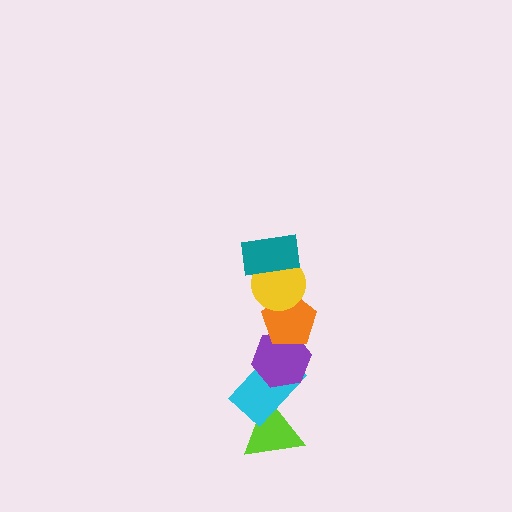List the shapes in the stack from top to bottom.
From top to bottom: the teal rectangle, the yellow circle, the orange pentagon, the purple hexagon, the cyan rectangle, the lime triangle.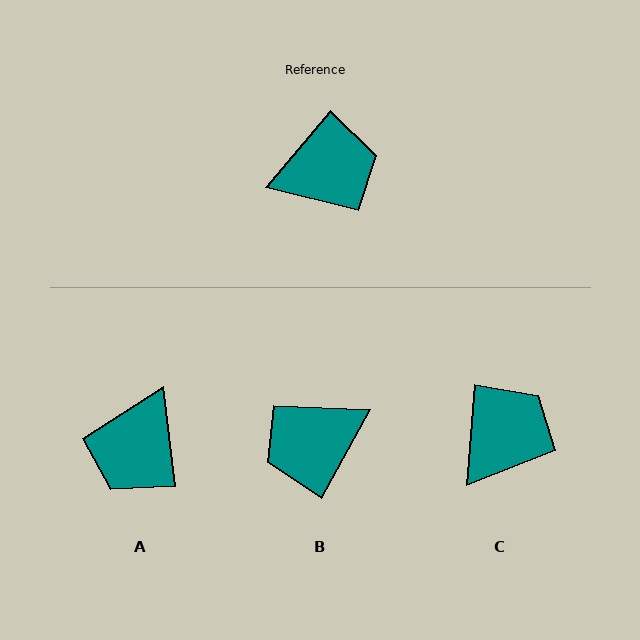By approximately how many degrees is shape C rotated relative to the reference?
Approximately 35 degrees counter-clockwise.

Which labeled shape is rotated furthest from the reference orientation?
B, about 169 degrees away.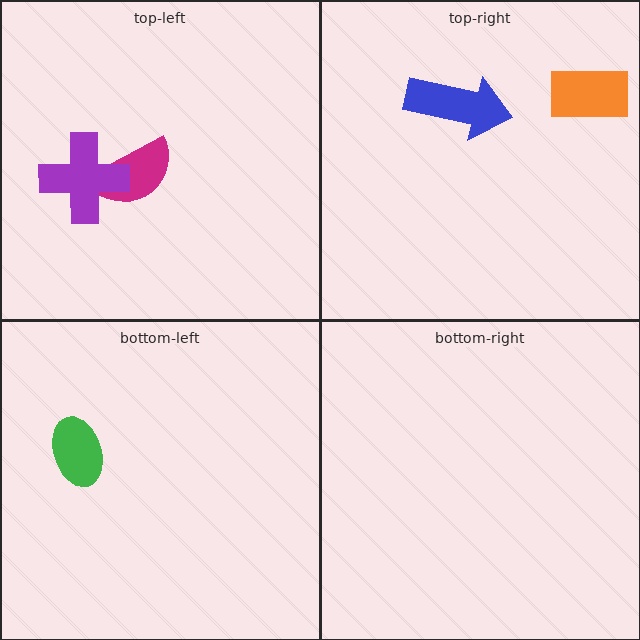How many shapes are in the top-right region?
2.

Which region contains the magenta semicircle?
The top-left region.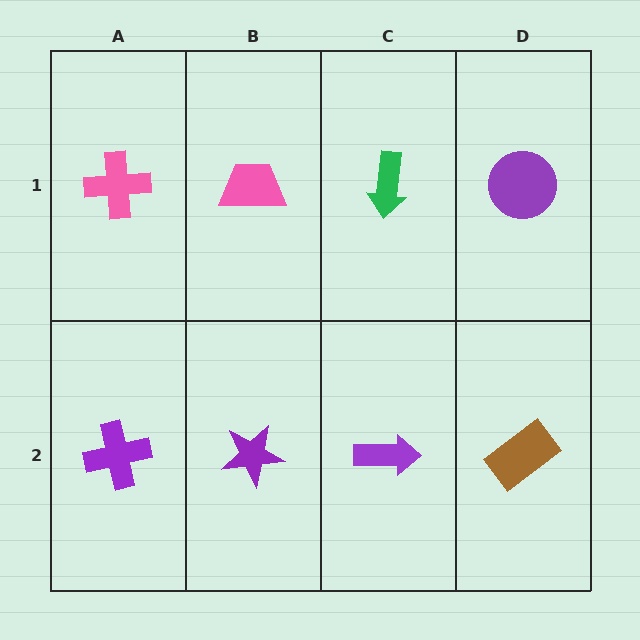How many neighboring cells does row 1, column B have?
3.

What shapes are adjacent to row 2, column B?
A pink trapezoid (row 1, column B), a purple cross (row 2, column A), a purple arrow (row 2, column C).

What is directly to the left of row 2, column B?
A purple cross.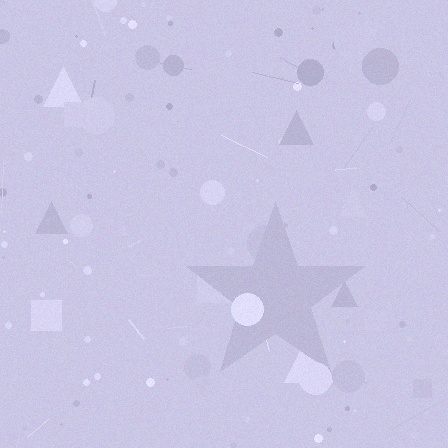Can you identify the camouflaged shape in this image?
The camouflaged shape is a star.